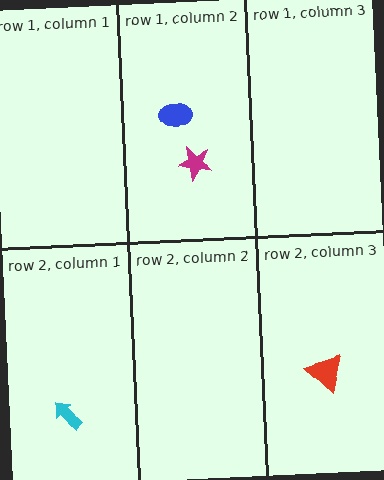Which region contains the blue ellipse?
The row 1, column 2 region.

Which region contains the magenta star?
The row 1, column 2 region.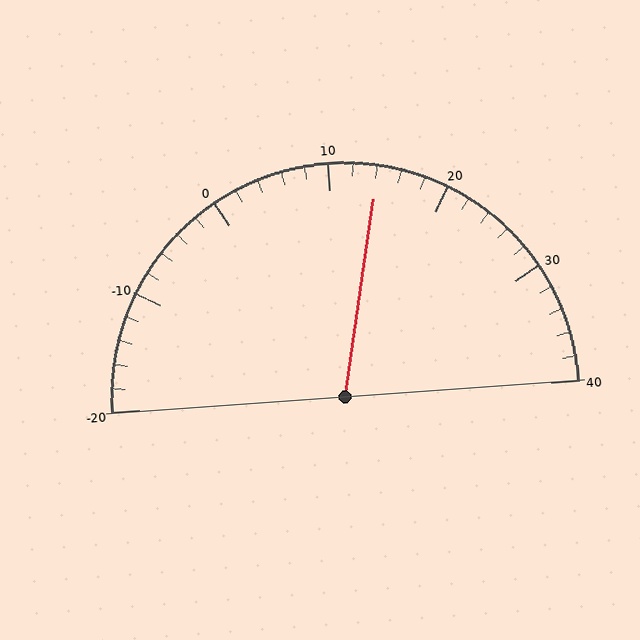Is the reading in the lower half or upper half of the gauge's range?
The reading is in the upper half of the range (-20 to 40).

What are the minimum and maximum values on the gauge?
The gauge ranges from -20 to 40.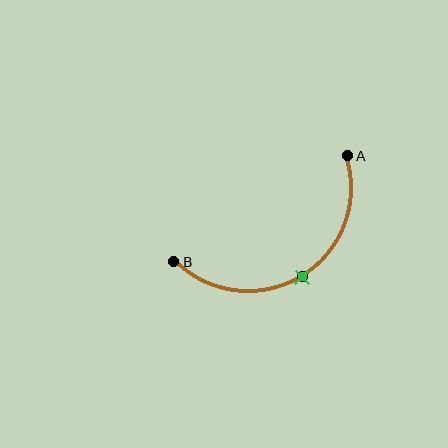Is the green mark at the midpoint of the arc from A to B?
Yes. The green mark lies on the arc at equal arc-length from both A and B — it is the arc midpoint.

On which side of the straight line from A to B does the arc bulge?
The arc bulges below the straight line connecting A and B.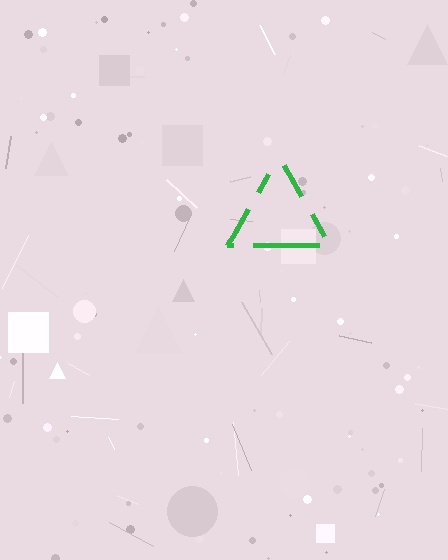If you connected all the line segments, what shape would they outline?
They would outline a triangle.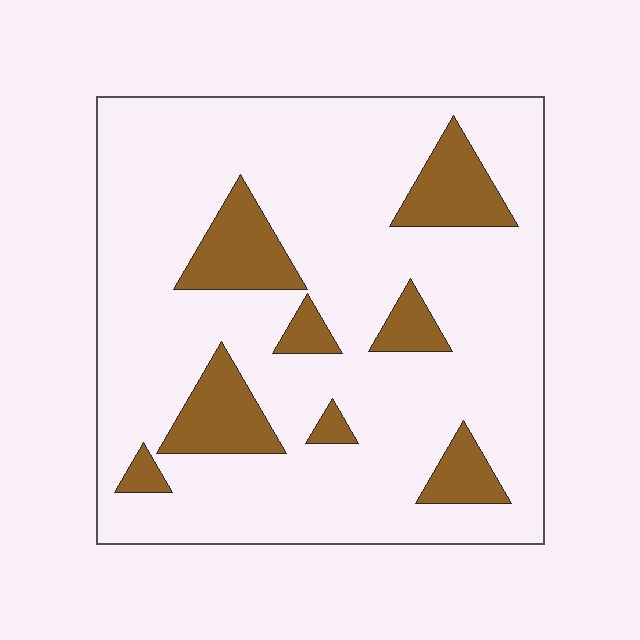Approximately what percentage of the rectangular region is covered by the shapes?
Approximately 15%.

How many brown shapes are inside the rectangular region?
8.